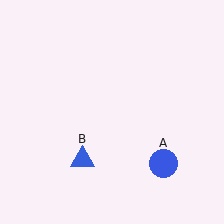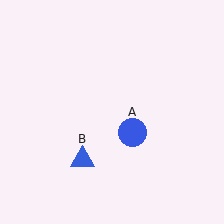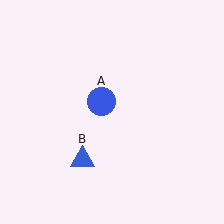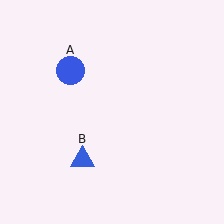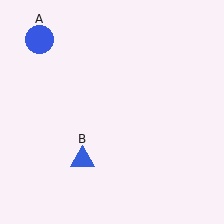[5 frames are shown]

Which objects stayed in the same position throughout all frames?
Blue triangle (object B) remained stationary.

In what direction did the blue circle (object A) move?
The blue circle (object A) moved up and to the left.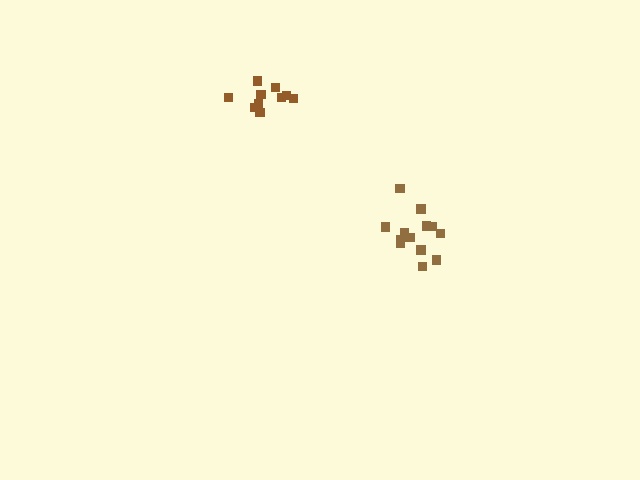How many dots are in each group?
Group 1: 14 dots, Group 2: 10 dots (24 total).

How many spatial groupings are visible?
There are 2 spatial groupings.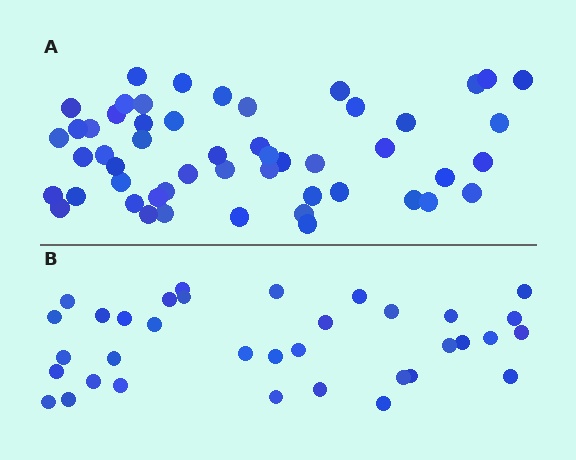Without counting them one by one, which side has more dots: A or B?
Region A (the top region) has more dots.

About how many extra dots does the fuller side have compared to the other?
Region A has approximately 15 more dots than region B.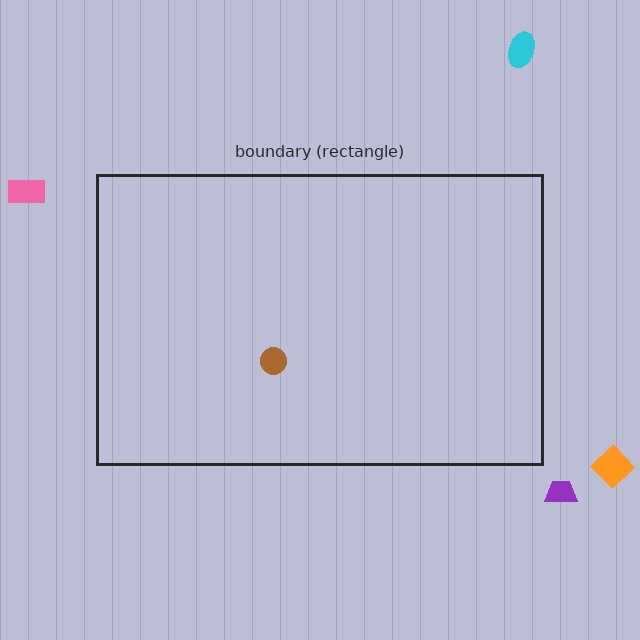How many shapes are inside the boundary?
1 inside, 4 outside.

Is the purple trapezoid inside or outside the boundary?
Outside.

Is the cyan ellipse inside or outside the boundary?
Outside.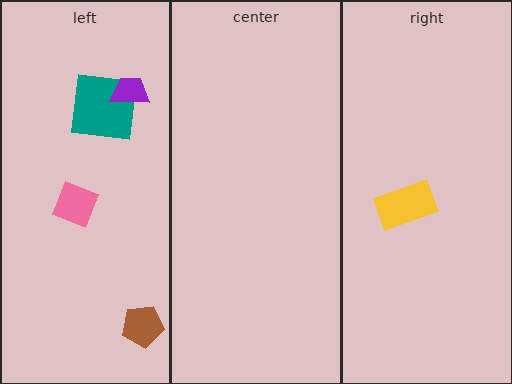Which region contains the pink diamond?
The left region.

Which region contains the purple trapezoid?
The left region.